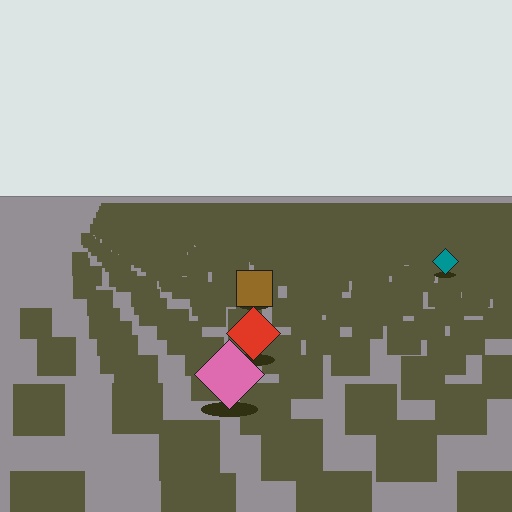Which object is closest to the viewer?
The pink diamond is closest. The texture marks near it are larger and more spread out.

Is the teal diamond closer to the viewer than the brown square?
No. The brown square is closer — you can tell from the texture gradient: the ground texture is coarser near it.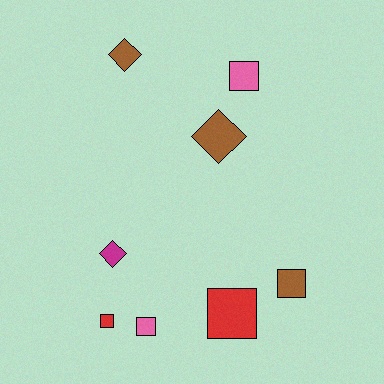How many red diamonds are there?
There are no red diamonds.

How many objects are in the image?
There are 8 objects.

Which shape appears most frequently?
Square, with 5 objects.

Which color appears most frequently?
Brown, with 3 objects.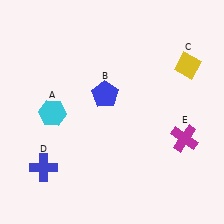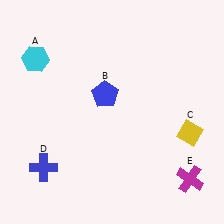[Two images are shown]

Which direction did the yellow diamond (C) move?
The yellow diamond (C) moved down.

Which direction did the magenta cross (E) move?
The magenta cross (E) moved down.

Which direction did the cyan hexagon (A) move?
The cyan hexagon (A) moved up.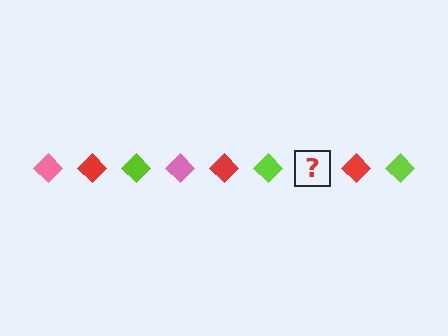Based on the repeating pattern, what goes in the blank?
The blank should be a pink diamond.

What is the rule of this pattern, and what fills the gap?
The rule is that the pattern cycles through pink, red, lime diamonds. The gap should be filled with a pink diamond.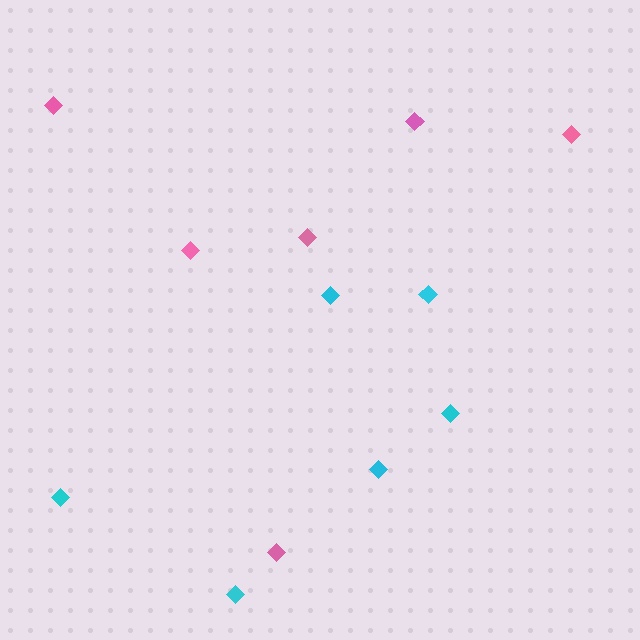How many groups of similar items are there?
There are 2 groups: one group of pink diamonds (6) and one group of cyan diamonds (6).